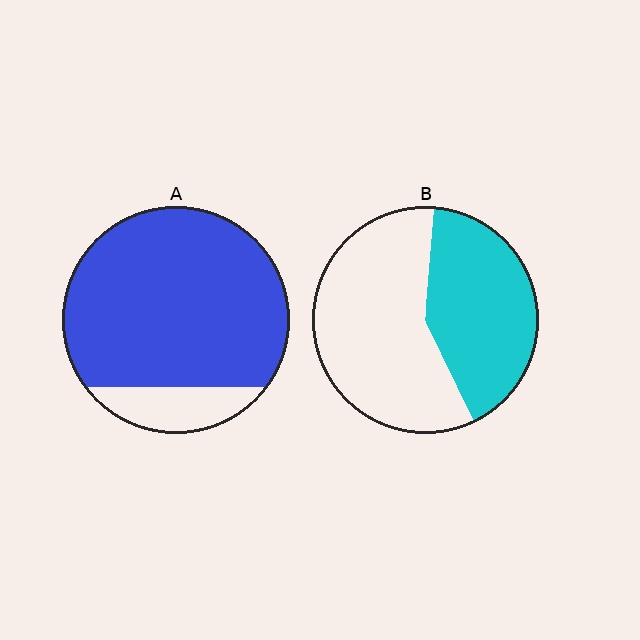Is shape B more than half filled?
No.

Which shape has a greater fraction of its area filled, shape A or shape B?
Shape A.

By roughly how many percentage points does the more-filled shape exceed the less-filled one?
By roughly 45 percentage points (A over B).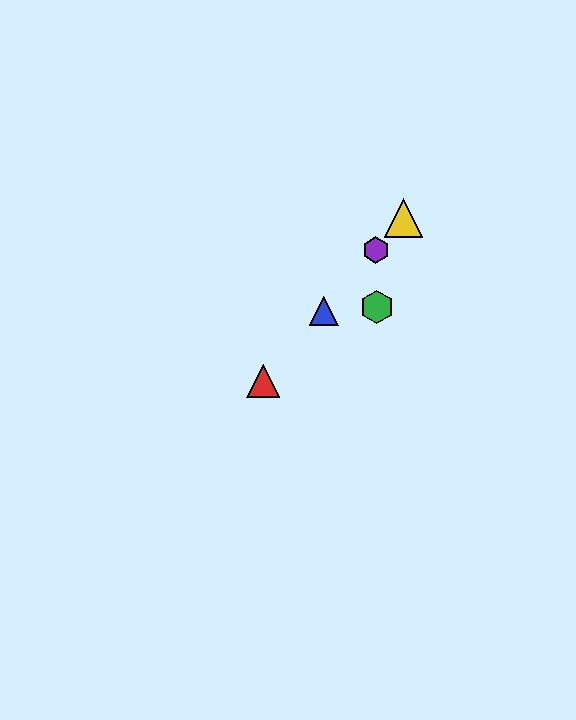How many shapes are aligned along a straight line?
4 shapes (the red triangle, the blue triangle, the yellow triangle, the purple hexagon) are aligned along a straight line.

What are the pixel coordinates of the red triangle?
The red triangle is at (263, 381).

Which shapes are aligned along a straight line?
The red triangle, the blue triangle, the yellow triangle, the purple hexagon are aligned along a straight line.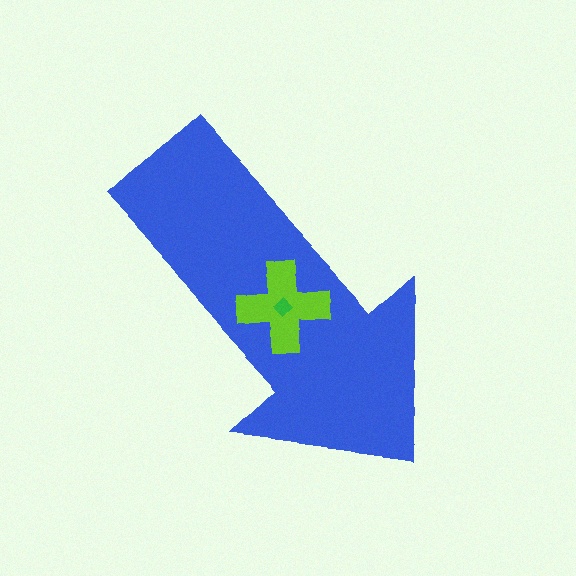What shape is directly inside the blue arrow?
The lime cross.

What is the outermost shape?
The blue arrow.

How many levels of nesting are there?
3.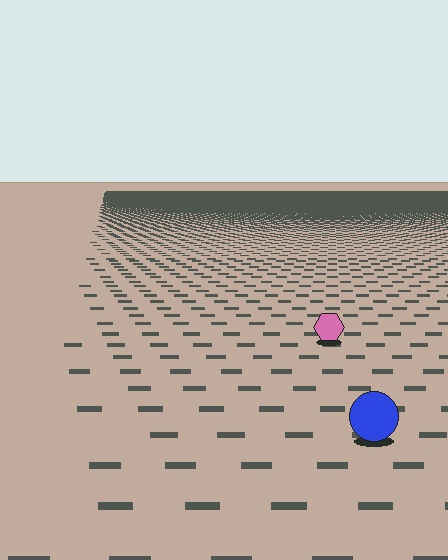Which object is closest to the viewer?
The blue circle is closest. The texture marks near it are larger and more spread out.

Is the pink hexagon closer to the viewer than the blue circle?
No. The blue circle is closer — you can tell from the texture gradient: the ground texture is coarser near it.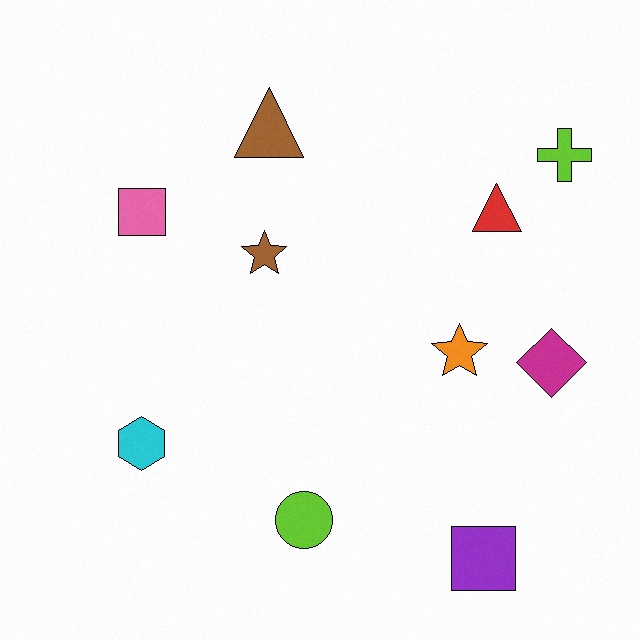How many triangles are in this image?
There are 2 triangles.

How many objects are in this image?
There are 10 objects.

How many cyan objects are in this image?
There is 1 cyan object.